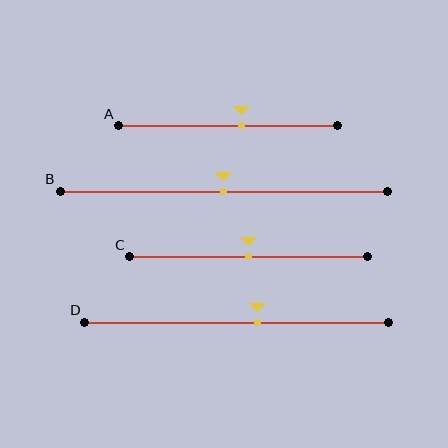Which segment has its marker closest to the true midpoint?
Segment B has its marker closest to the true midpoint.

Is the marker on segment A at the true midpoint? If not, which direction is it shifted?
No, the marker on segment A is shifted to the right by about 6% of the segment length.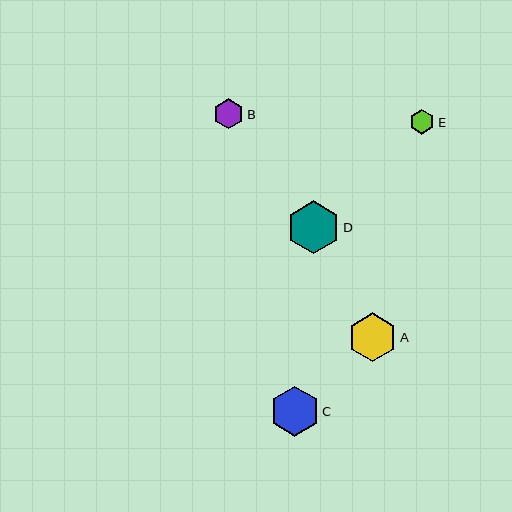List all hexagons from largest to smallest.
From largest to smallest: D, C, A, B, E.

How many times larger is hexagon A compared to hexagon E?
Hexagon A is approximately 1.9 times the size of hexagon E.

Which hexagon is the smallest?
Hexagon E is the smallest with a size of approximately 25 pixels.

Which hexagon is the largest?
Hexagon D is the largest with a size of approximately 53 pixels.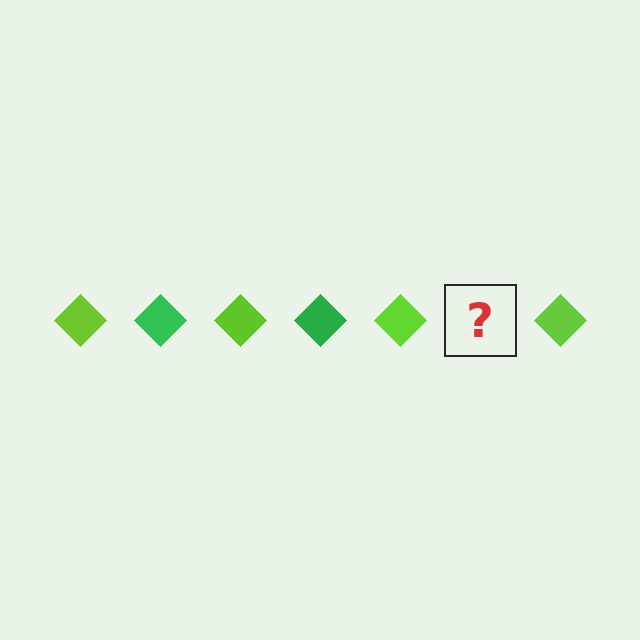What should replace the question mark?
The question mark should be replaced with a green diamond.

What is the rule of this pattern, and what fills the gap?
The rule is that the pattern cycles through lime, green diamonds. The gap should be filled with a green diamond.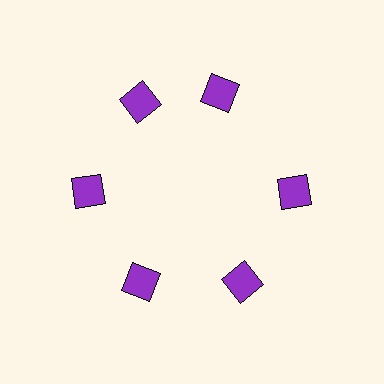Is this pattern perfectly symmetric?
No. The 6 purple squares are arranged in a ring, but one element near the 1 o'clock position is rotated out of alignment along the ring, breaking the 6-fold rotational symmetry.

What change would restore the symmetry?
The symmetry would be restored by rotating it back into even spacing with its neighbors so that all 6 squares sit at equal angles and equal distance from the center.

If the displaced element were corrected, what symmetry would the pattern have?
It would have 6-fold rotational symmetry — the pattern would map onto itself every 60 degrees.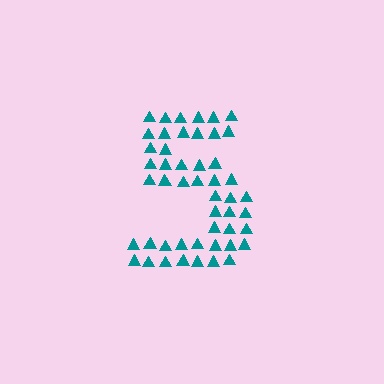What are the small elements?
The small elements are triangles.